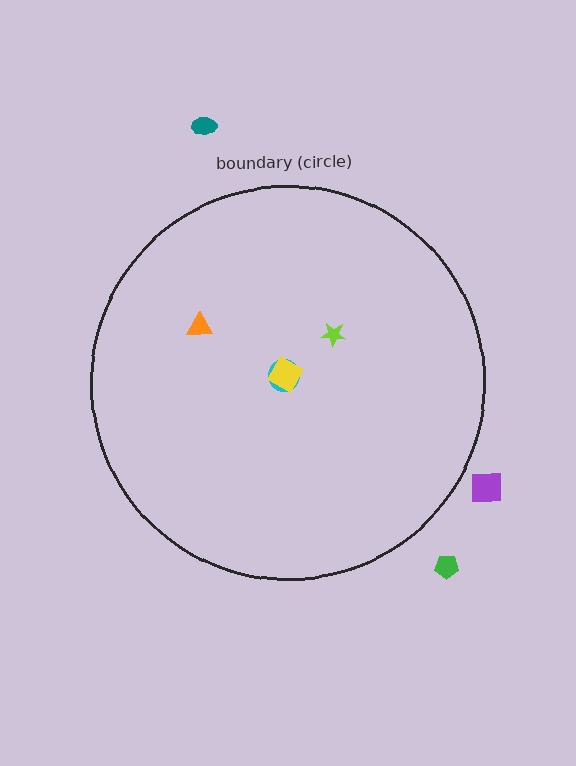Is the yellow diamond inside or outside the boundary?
Inside.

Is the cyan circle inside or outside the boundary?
Inside.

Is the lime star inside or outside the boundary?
Inside.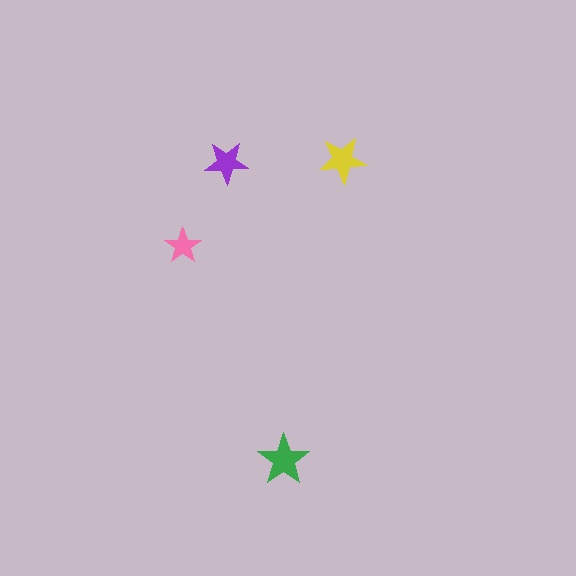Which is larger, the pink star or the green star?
The green one.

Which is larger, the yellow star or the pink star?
The yellow one.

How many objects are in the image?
There are 4 objects in the image.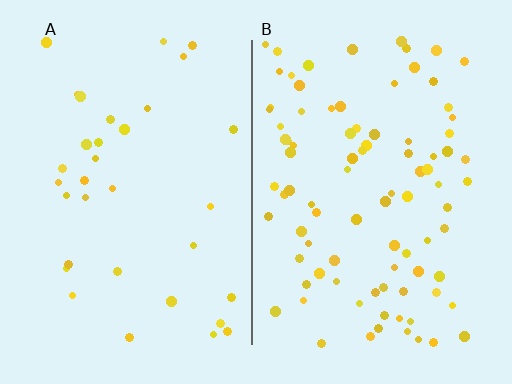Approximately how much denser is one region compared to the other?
Approximately 2.7× — region B over region A.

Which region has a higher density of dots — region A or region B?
B (the right).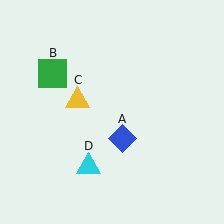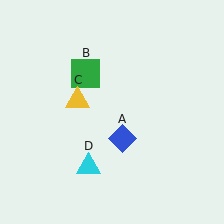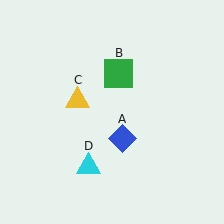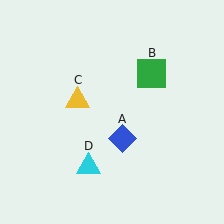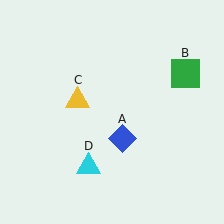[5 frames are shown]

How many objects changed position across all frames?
1 object changed position: green square (object B).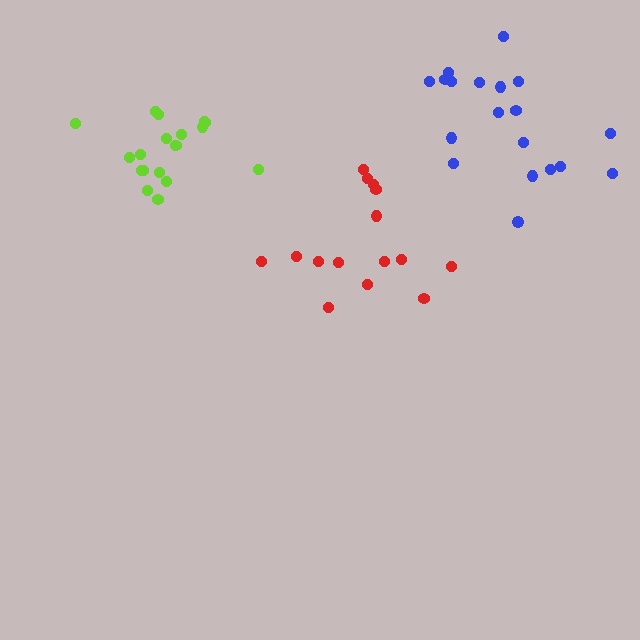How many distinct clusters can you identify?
There are 3 distinct clusters.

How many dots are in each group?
Group 1: 19 dots, Group 2: 19 dots, Group 3: 15 dots (53 total).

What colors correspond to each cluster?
The clusters are colored: lime, blue, red.